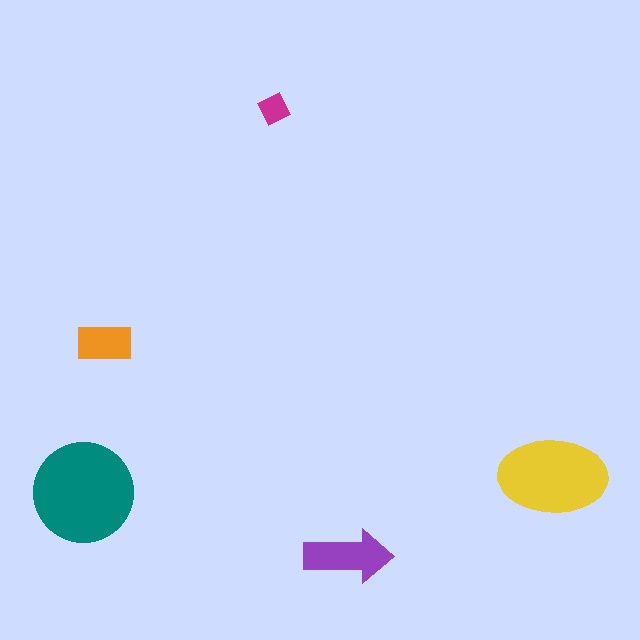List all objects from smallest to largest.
The magenta diamond, the orange rectangle, the purple arrow, the yellow ellipse, the teal circle.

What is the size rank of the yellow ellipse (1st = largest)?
2nd.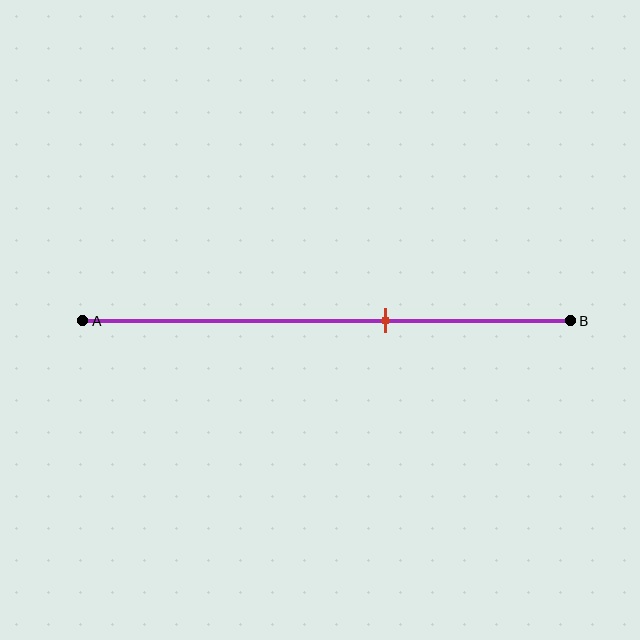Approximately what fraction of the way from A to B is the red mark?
The red mark is approximately 60% of the way from A to B.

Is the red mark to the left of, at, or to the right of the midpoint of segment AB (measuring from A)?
The red mark is to the right of the midpoint of segment AB.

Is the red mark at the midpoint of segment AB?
No, the mark is at about 60% from A, not at the 50% midpoint.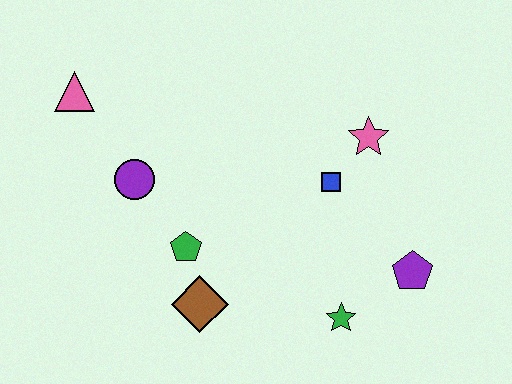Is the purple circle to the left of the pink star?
Yes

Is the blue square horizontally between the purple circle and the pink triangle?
No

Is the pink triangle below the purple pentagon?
No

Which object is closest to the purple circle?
The green pentagon is closest to the purple circle.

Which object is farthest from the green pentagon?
The purple pentagon is farthest from the green pentagon.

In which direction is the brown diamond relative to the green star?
The brown diamond is to the left of the green star.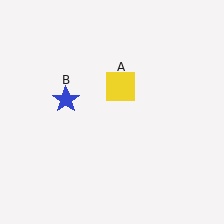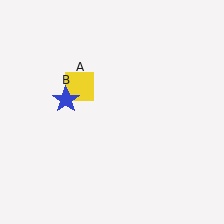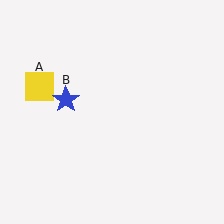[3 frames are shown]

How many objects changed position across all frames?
1 object changed position: yellow square (object A).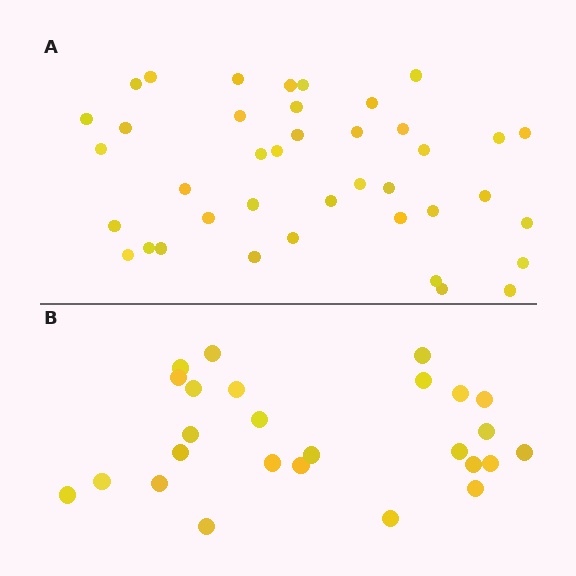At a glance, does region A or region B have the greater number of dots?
Region A (the top region) has more dots.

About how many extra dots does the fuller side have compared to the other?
Region A has approximately 15 more dots than region B.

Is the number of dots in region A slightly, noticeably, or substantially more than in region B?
Region A has substantially more. The ratio is roughly 1.5 to 1.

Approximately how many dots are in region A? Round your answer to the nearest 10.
About 40 dots.